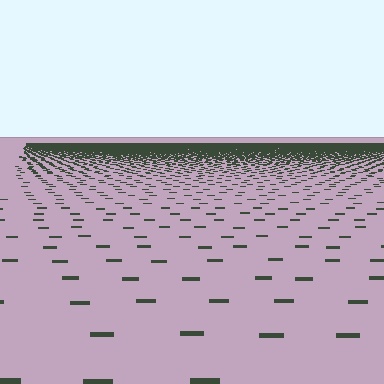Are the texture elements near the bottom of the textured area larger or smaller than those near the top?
Larger. Near the bottom, elements are closer to the viewer and appear at a bigger on-screen size.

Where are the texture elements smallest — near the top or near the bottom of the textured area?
Near the top.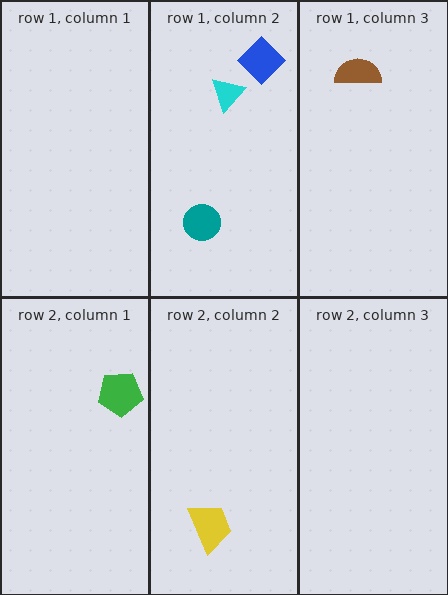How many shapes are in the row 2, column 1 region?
1.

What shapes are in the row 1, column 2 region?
The teal circle, the cyan triangle, the blue diamond.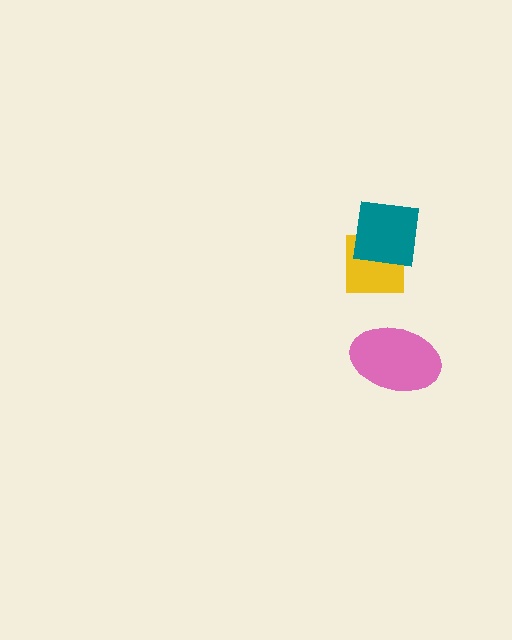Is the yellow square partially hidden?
Yes, it is partially covered by another shape.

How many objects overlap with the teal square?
1 object overlaps with the teal square.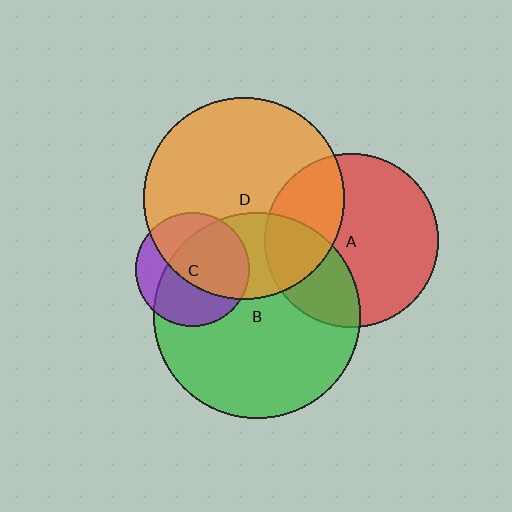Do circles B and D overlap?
Yes.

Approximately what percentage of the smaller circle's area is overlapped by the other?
Approximately 30%.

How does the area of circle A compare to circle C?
Approximately 2.3 times.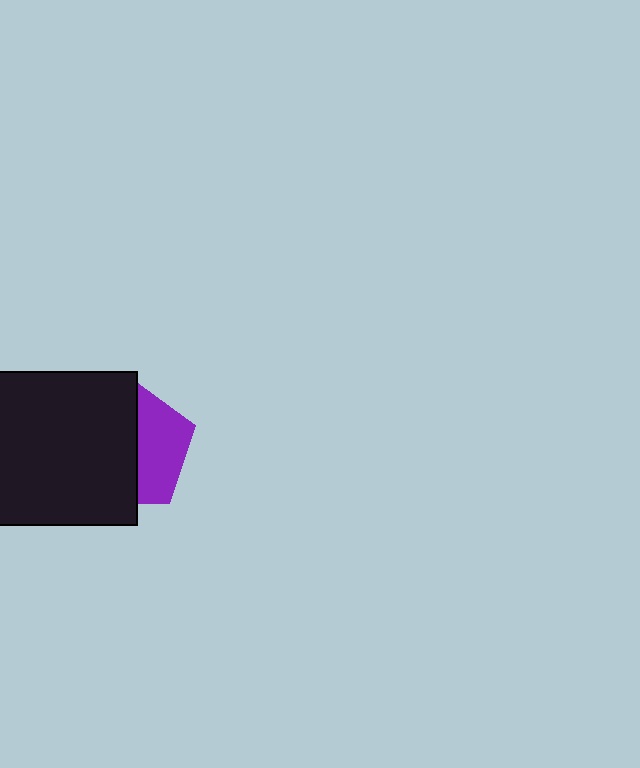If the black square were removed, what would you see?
You would see the complete purple pentagon.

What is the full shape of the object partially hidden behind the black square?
The partially hidden object is a purple pentagon.